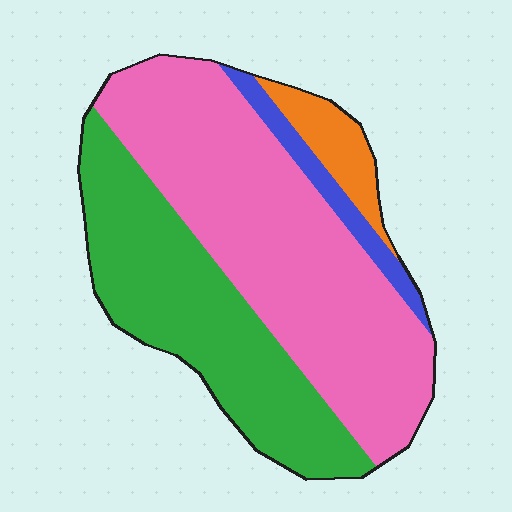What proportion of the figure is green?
Green covers roughly 35% of the figure.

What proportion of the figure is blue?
Blue covers roughly 5% of the figure.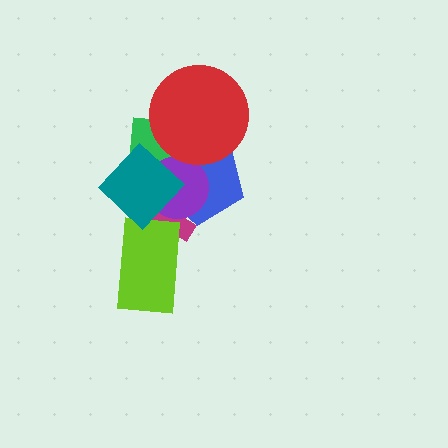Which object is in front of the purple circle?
The teal diamond is in front of the purple circle.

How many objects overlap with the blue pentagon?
5 objects overlap with the blue pentagon.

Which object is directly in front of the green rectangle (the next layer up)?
The blue pentagon is directly in front of the green rectangle.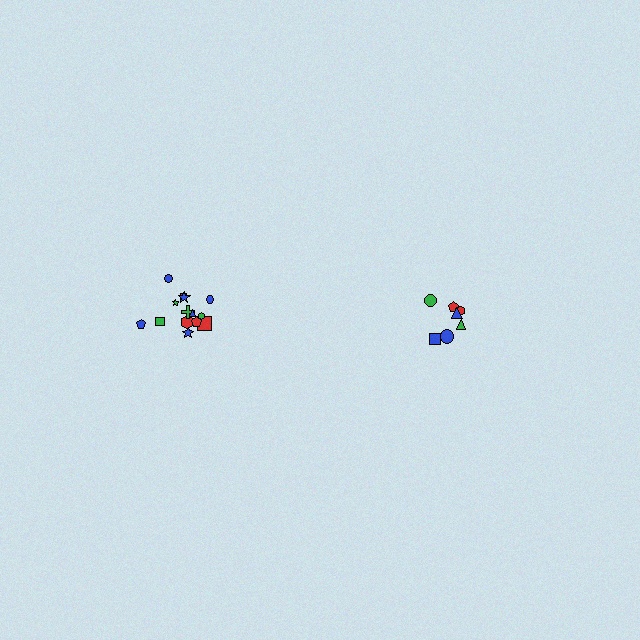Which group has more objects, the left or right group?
The left group.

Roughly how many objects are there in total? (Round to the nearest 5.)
Roughly 20 objects in total.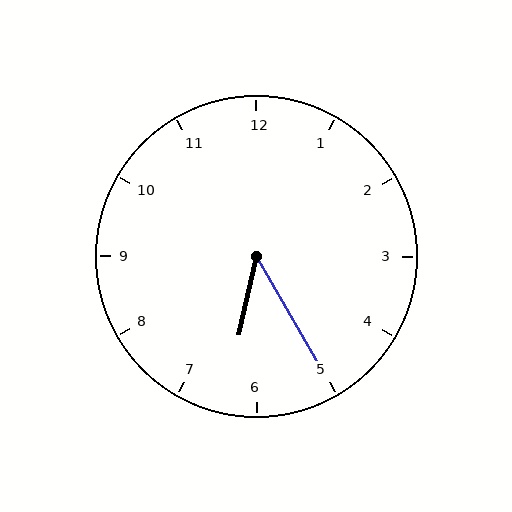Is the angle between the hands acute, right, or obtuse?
It is acute.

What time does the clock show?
6:25.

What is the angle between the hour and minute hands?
Approximately 42 degrees.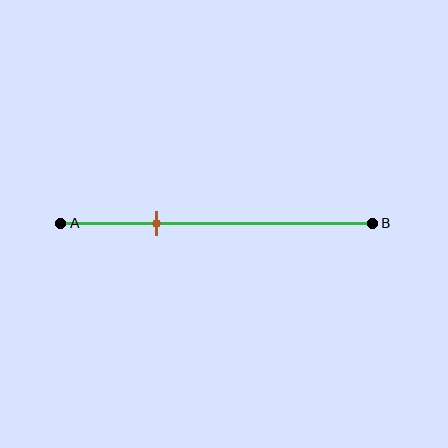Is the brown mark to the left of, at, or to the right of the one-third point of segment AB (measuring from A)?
The brown mark is approximately at the one-third point of segment AB.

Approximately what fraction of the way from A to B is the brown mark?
The brown mark is approximately 30% of the way from A to B.